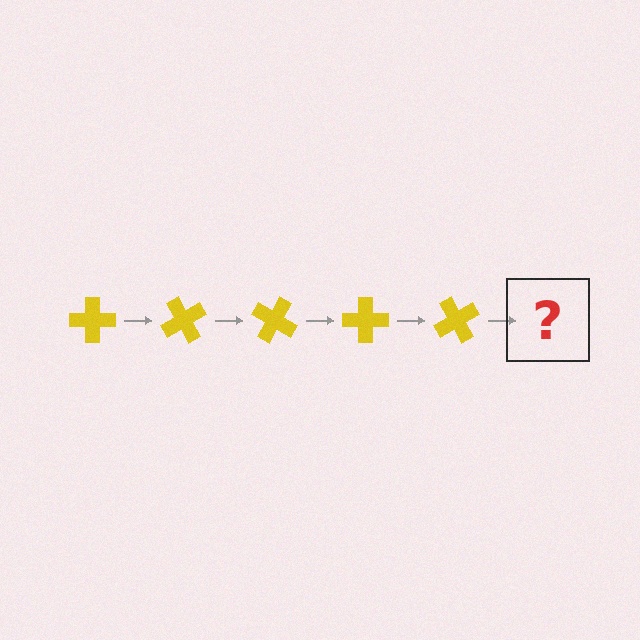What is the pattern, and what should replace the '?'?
The pattern is that the cross rotates 60 degrees each step. The '?' should be a yellow cross rotated 300 degrees.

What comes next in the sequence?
The next element should be a yellow cross rotated 300 degrees.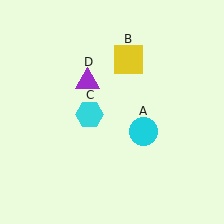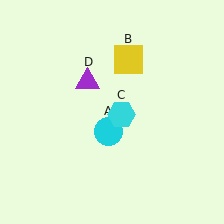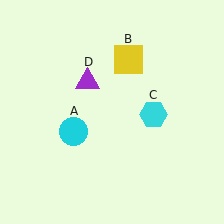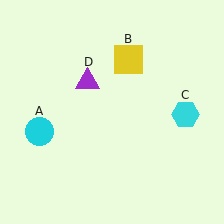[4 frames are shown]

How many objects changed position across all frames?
2 objects changed position: cyan circle (object A), cyan hexagon (object C).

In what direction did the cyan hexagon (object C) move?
The cyan hexagon (object C) moved right.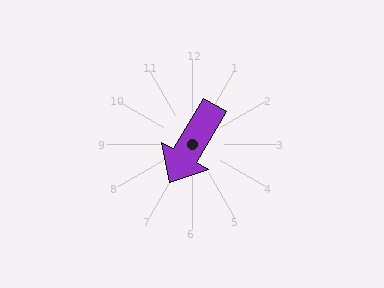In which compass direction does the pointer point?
Southwest.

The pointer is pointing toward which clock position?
Roughly 7 o'clock.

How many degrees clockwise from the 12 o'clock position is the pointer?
Approximately 210 degrees.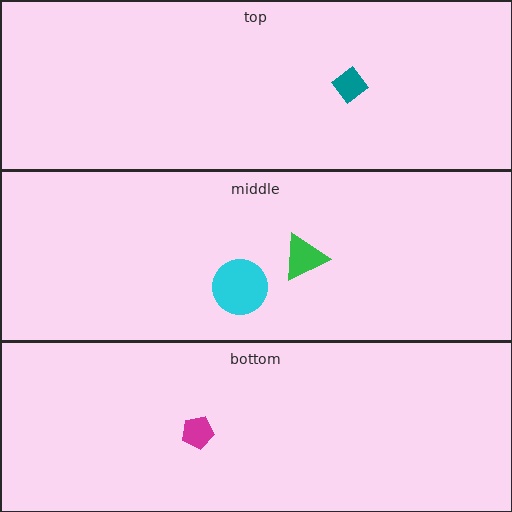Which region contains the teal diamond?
The top region.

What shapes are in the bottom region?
The magenta pentagon.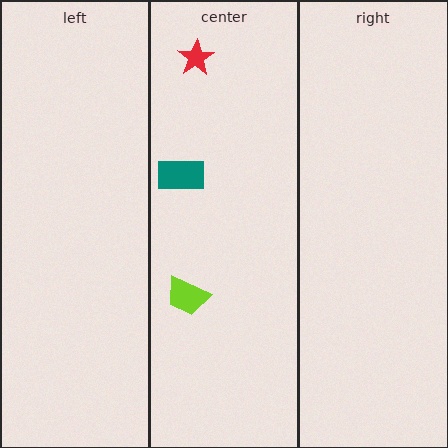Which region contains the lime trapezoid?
The center region.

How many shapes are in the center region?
3.